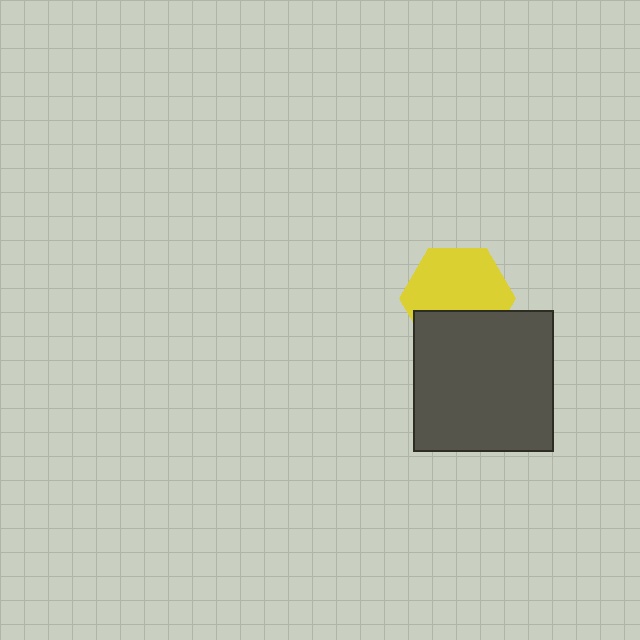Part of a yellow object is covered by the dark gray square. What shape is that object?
It is a hexagon.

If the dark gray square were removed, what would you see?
You would see the complete yellow hexagon.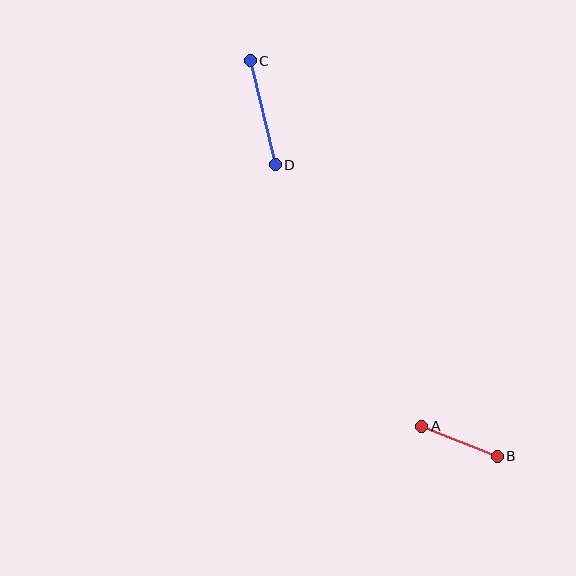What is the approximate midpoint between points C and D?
The midpoint is at approximately (263, 113) pixels.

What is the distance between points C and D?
The distance is approximately 107 pixels.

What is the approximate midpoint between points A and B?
The midpoint is at approximately (460, 441) pixels.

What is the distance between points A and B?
The distance is approximately 81 pixels.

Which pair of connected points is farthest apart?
Points C and D are farthest apart.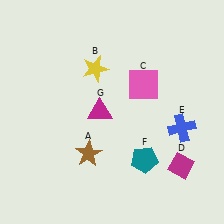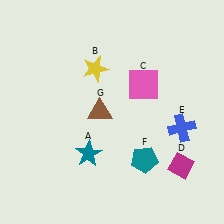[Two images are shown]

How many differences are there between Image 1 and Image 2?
There are 2 differences between the two images.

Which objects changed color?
A changed from brown to teal. G changed from magenta to brown.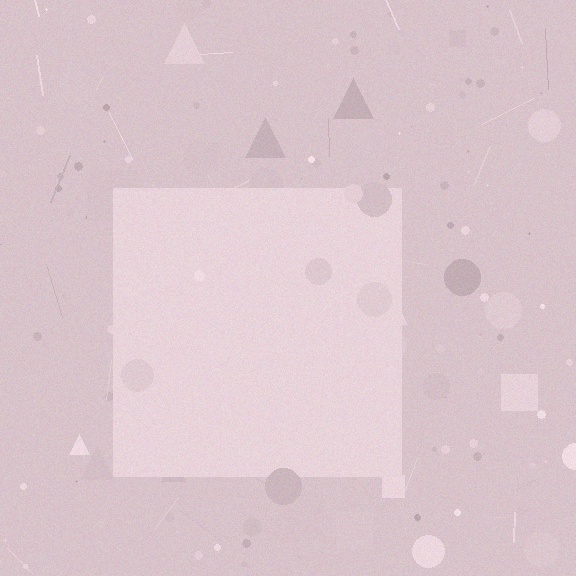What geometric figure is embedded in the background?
A square is embedded in the background.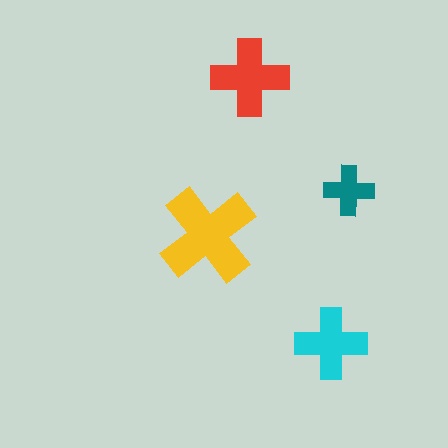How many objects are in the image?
There are 4 objects in the image.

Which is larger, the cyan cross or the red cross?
The red one.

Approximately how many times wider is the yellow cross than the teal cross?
About 2 times wider.